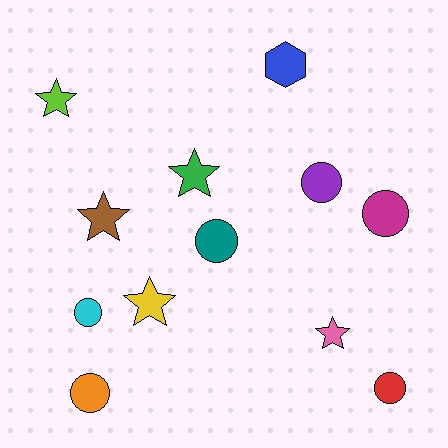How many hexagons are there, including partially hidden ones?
There is 1 hexagon.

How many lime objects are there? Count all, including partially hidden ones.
There is 1 lime object.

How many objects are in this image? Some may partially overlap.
There are 12 objects.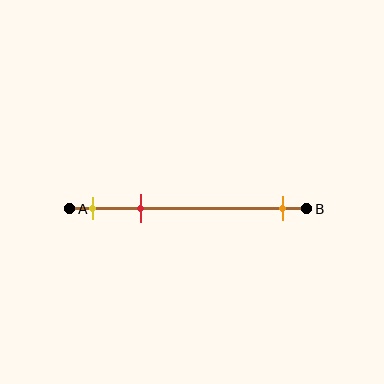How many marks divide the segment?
There are 3 marks dividing the segment.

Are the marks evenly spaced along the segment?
No, the marks are not evenly spaced.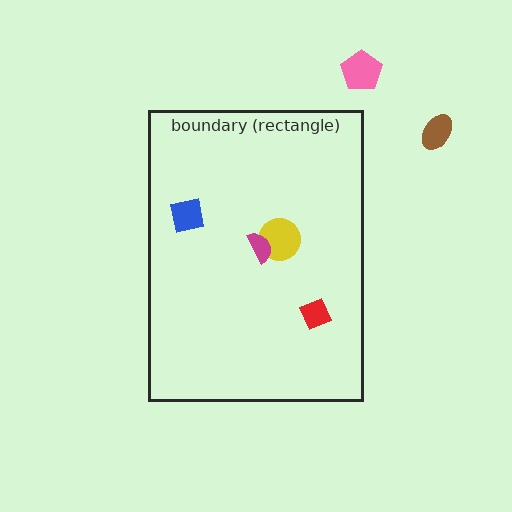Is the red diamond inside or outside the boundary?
Inside.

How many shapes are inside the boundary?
4 inside, 2 outside.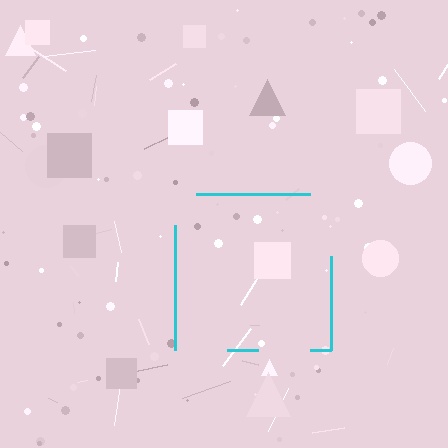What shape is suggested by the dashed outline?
The dashed outline suggests a square.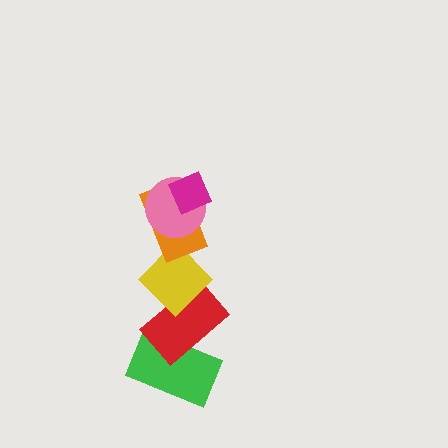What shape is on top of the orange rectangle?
The pink circle is on top of the orange rectangle.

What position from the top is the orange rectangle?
The orange rectangle is 3rd from the top.